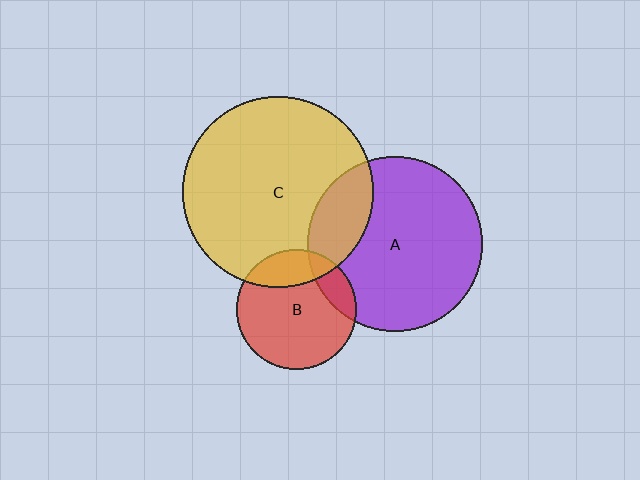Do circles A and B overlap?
Yes.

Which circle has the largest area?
Circle C (yellow).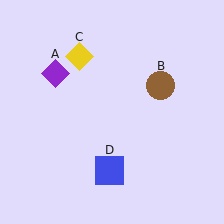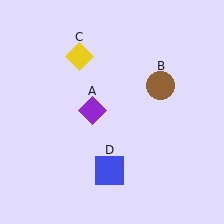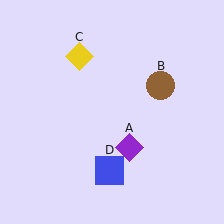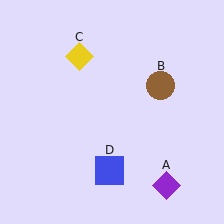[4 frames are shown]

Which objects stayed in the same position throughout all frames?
Brown circle (object B) and yellow diamond (object C) and blue square (object D) remained stationary.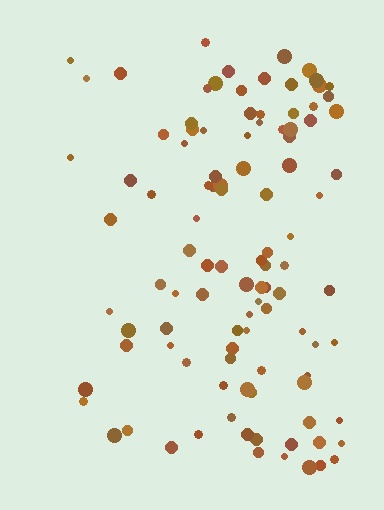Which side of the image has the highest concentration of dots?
The right.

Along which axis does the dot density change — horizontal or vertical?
Horizontal.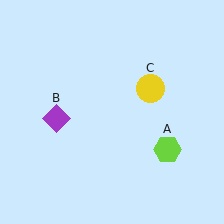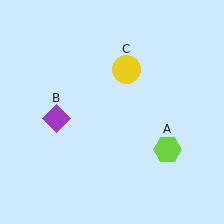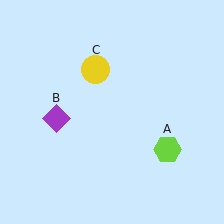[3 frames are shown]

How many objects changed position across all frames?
1 object changed position: yellow circle (object C).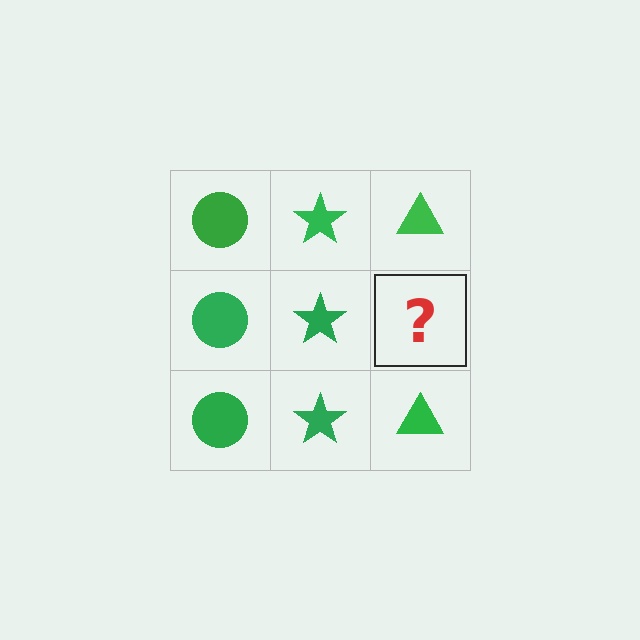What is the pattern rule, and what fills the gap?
The rule is that each column has a consistent shape. The gap should be filled with a green triangle.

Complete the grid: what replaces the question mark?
The question mark should be replaced with a green triangle.